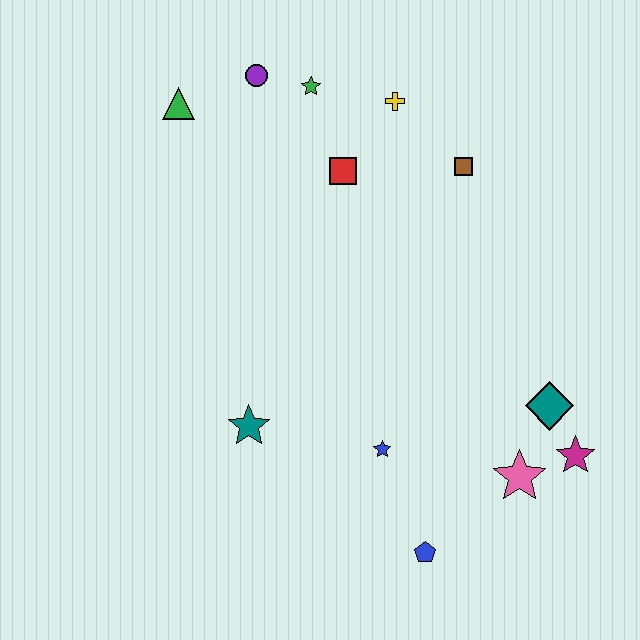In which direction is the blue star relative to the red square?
The blue star is below the red square.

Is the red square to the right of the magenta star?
No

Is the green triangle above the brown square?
Yes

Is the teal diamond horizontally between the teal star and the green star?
No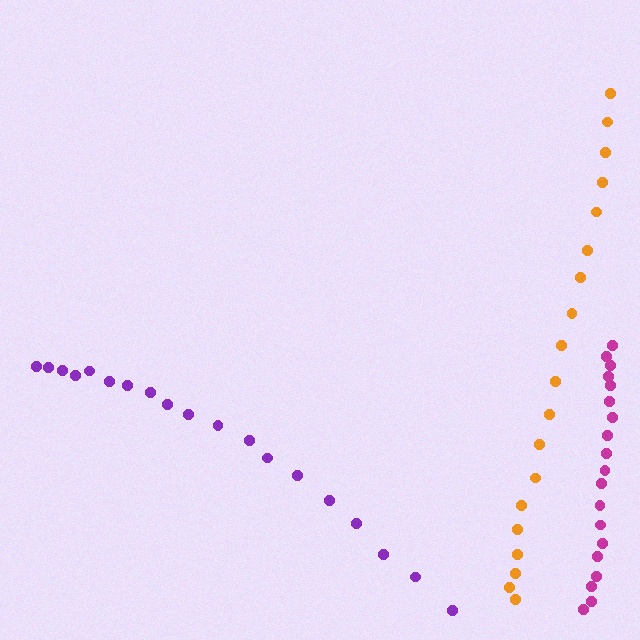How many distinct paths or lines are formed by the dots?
There are 3 distinct paths.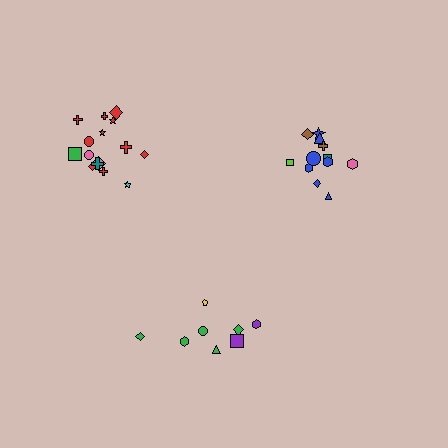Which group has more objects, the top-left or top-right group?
The top-left group.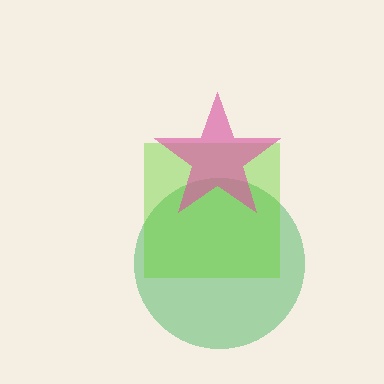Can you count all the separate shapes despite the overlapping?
Yes, there are 3 separate shapes.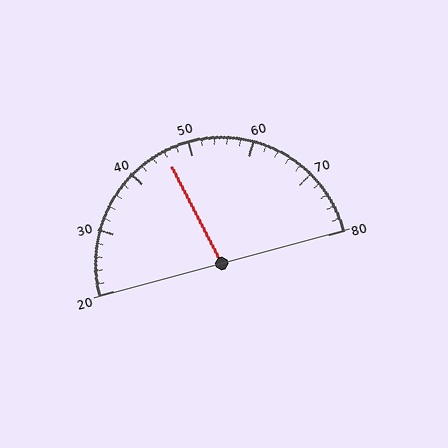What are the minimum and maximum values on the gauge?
The gauge ranges from 20 to 80.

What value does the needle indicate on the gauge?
The needle indicates approximately 46.